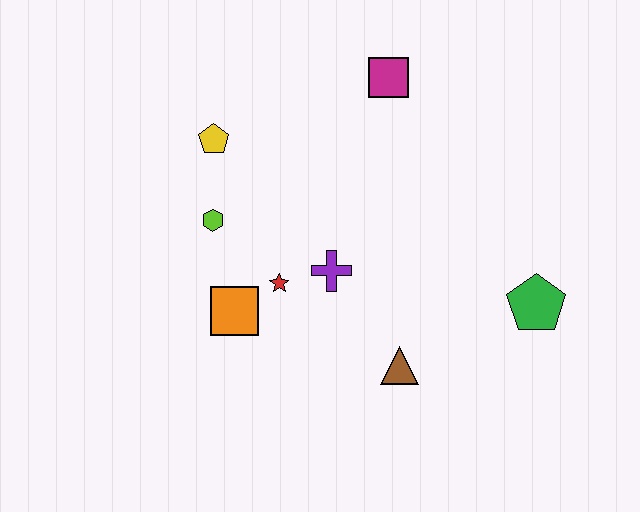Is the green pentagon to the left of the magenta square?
No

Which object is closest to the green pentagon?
The brown triangle is closest to the green pentagon.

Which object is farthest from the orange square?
The green pentagon is farthest from the orange square.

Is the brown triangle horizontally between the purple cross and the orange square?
No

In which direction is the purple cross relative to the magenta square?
The purple cross is below the magenta square.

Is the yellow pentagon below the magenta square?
Yes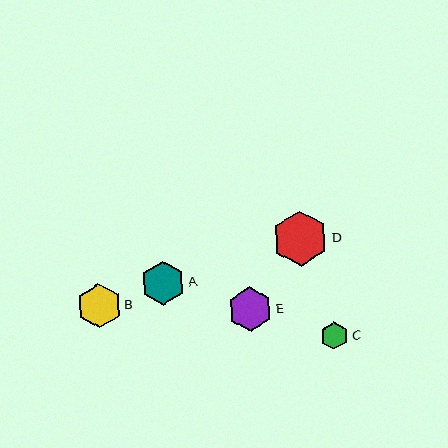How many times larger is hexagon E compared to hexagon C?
Hexagon E is approximately 1.6 times the size of hexagon C.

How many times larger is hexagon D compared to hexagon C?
Hexagon D is approximately 2.0 times the size of hexagon C.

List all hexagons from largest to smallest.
From largest to smallest: D, B, E, A, C.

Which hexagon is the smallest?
Hexagon C is the smallest with a size of approximately 28 pixels.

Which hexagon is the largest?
Hexagon D is the largest with a size of approximately 55 pixels.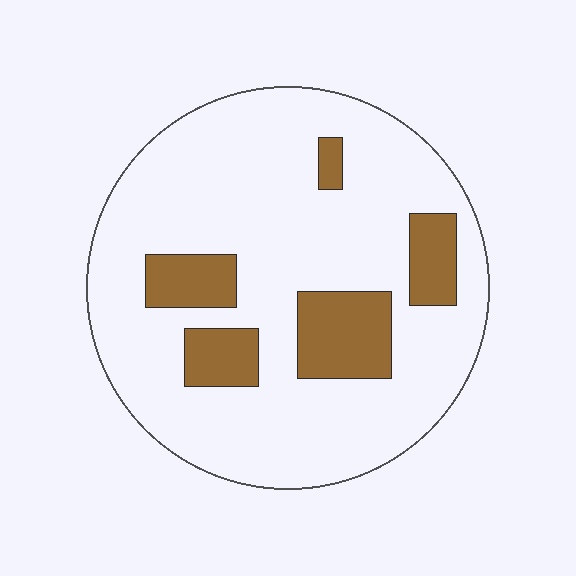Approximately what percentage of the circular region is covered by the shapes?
Approximately 20%.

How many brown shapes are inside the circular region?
5.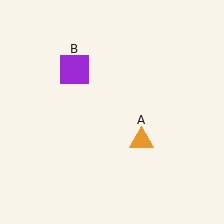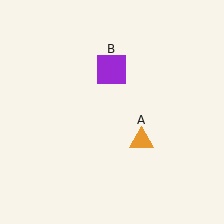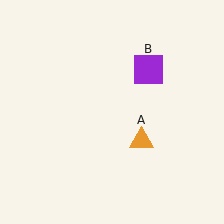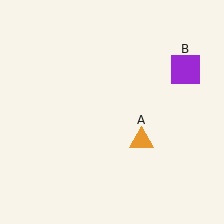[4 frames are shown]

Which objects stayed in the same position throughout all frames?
Orange triangle (object A) remained stationary.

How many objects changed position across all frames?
1 object changed position: purple square (object B).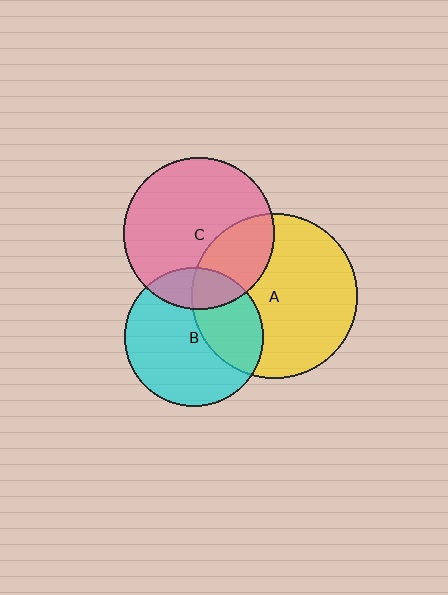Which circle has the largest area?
Circle A (yellow).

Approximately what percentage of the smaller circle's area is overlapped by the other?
Approximately 30%.